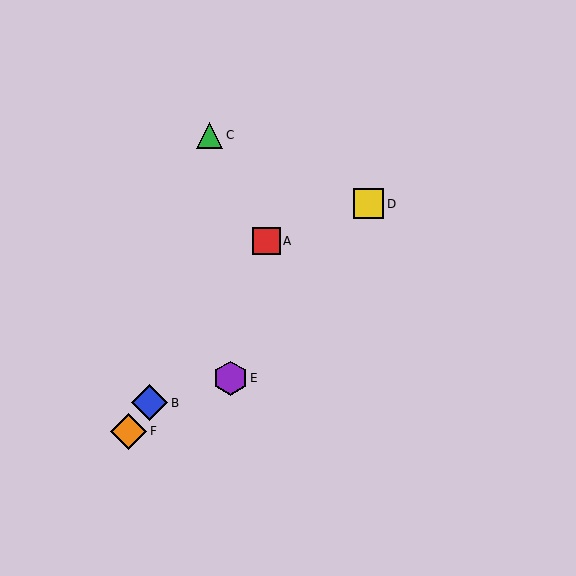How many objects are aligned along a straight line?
3 objects (A, B, F) are aligned along a straight line.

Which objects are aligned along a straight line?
Objects A, B, F are aligned along a straight line.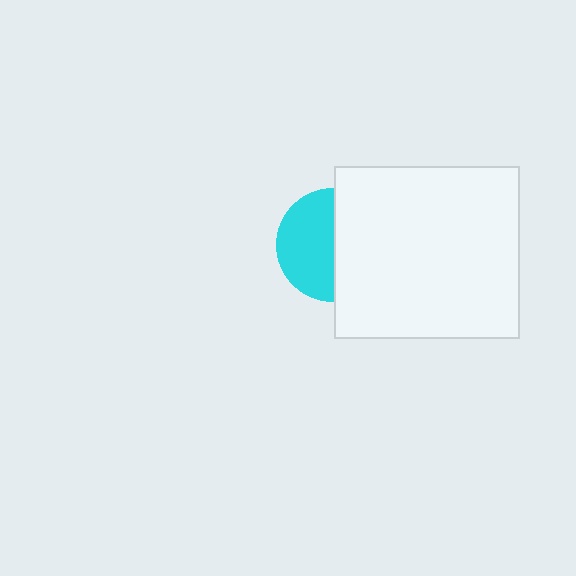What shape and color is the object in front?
The object in front is a white rectangle.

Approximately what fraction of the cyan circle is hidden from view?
Roughly 50% of the cyan circle is hidden behind the white rectangle.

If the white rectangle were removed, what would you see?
You would see the complete cyan circle.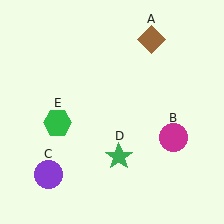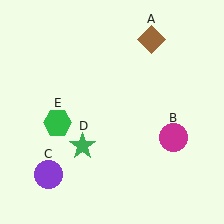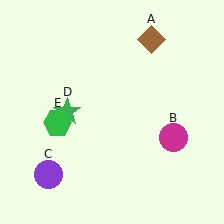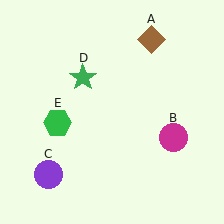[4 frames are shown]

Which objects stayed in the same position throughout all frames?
Brown diamond (object A) and magenta circle (object B) and purple circle (object C) and green hexagon (object E) remained stationary.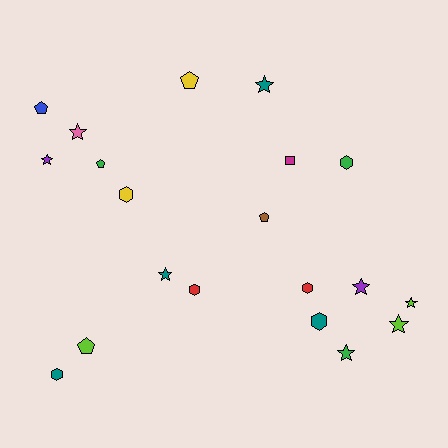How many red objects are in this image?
There are 2 red objects.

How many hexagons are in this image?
There are 6 hexagons.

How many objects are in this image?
There are 20 objects.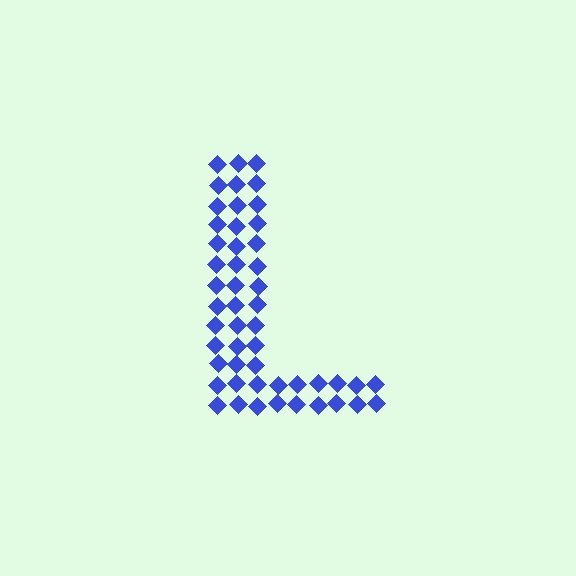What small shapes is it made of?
It is made of small diamonds.